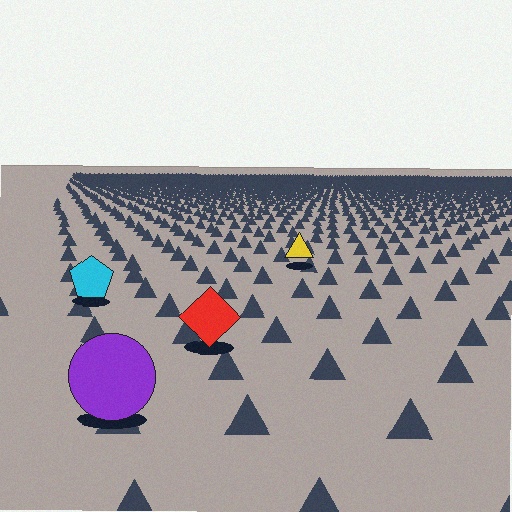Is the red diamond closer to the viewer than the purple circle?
No. The purple circle is closer — you can tell from the texture gradient: the ground texture is coarser near it.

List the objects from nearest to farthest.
From nearest to farthest: the purple circle, the red diamond, the cyan pentagon, the yellow triangle.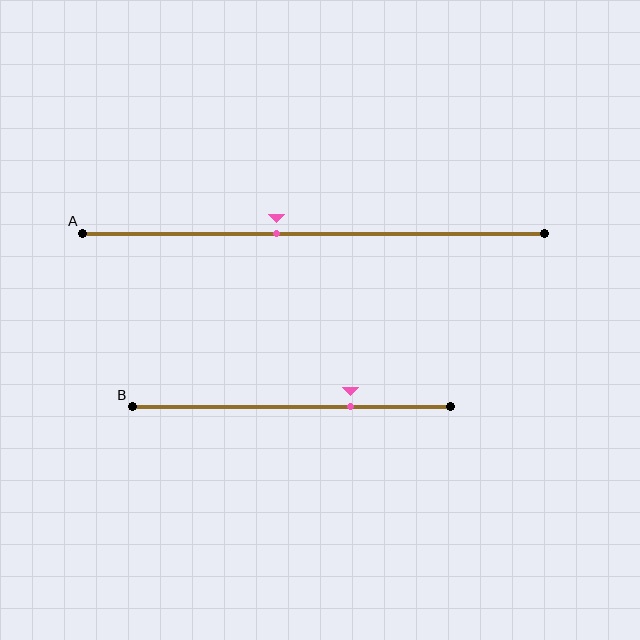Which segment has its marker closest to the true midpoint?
Segment A has its marker closest to the true midpoint.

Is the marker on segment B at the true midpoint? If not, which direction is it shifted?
No, the marker on segment B is shifted to the right by about 18% of the segment length.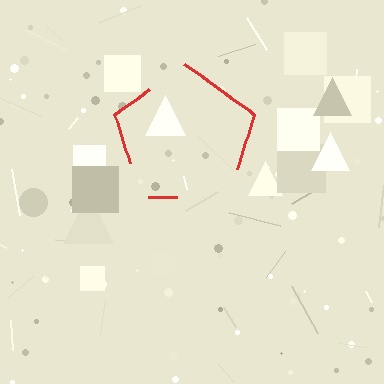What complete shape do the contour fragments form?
The contour fragments form a pentagon.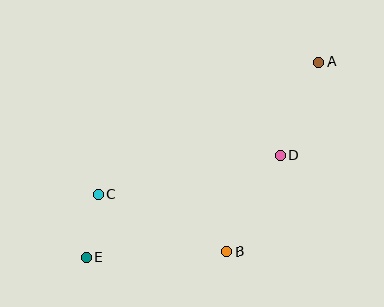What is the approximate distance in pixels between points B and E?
The distance between B and E is approximately 141 pixels.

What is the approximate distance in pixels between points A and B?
The distance between A and B is approximately 211 pixels.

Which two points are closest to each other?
Points C and E are closest to each other.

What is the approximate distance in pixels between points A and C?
The distance between A and C is approximately 257 pixels.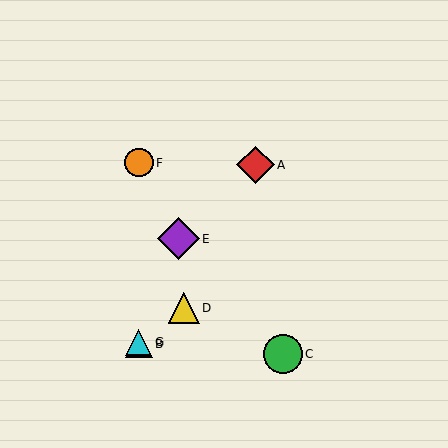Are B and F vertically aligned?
Yes, both are at x≈139.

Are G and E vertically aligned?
No, G is at x≈139 and E is at x≈178.